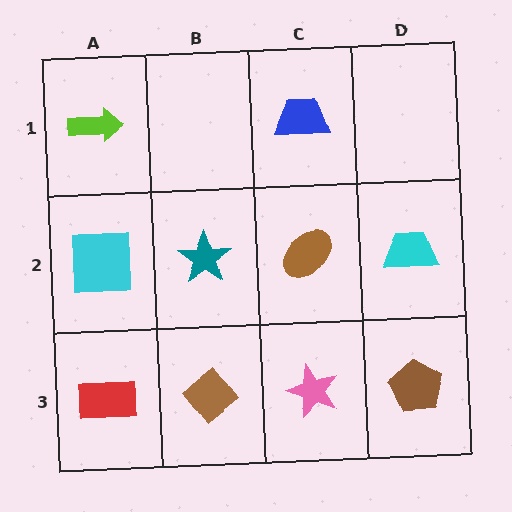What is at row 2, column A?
A cyan square.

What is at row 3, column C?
A pink star.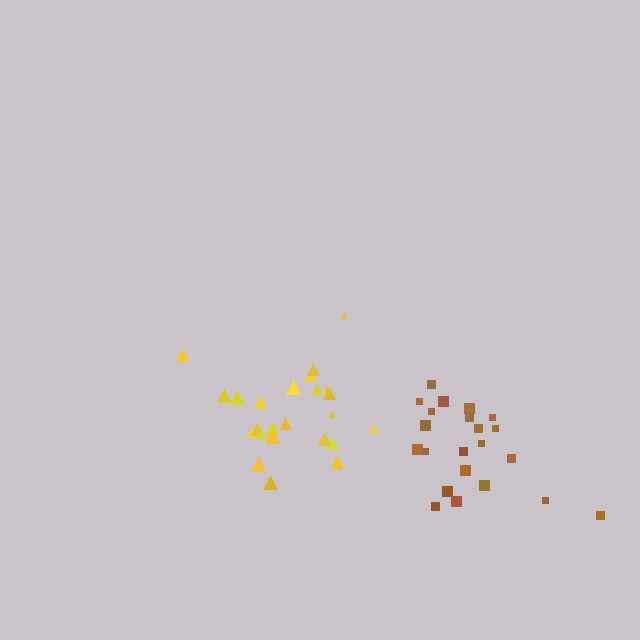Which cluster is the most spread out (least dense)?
Brown.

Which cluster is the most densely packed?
Yellow.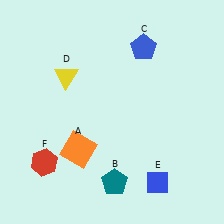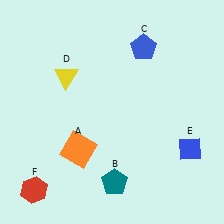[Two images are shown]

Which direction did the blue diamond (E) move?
The blue diamond (E) moved up.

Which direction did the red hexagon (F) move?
The red hexagon (F) moved down.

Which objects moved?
The objects that moved are: the blue diamond (E), the red hexagon (F).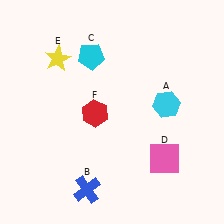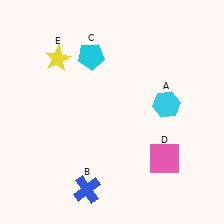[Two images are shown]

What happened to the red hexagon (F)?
The red hexagon (F) was removed in Image 2. It was in the bottom-left area of Image 1.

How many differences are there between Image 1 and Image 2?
There is 1 difference between the two images.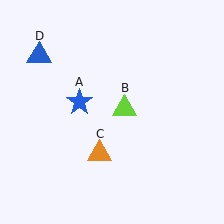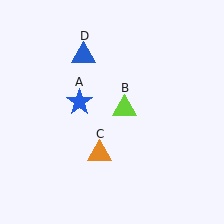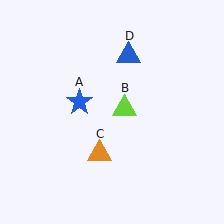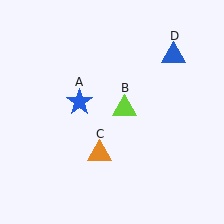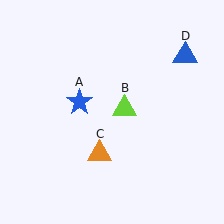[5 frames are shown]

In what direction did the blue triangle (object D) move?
The blue triangle (object D) moved right.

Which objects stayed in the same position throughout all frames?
Blue star (object A) and lime triangle (object B) and orange triangle (object C) remained stationary.